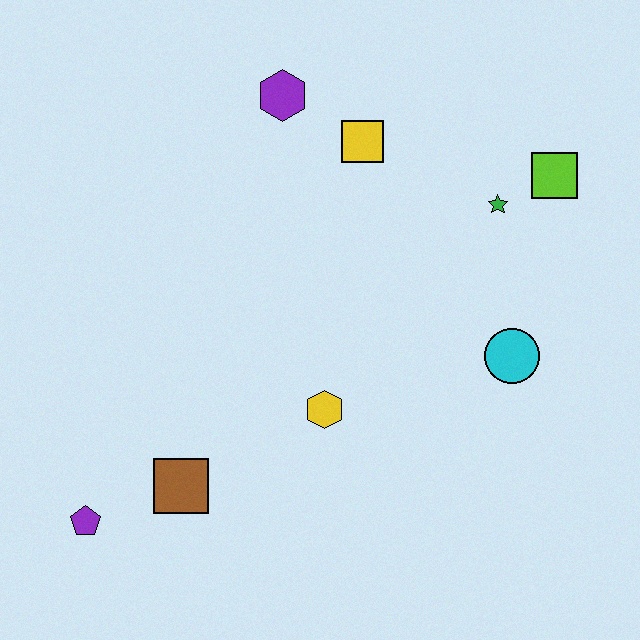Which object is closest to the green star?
The lime square is closest to the green star.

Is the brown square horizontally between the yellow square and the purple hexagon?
No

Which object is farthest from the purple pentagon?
The lime square is farthest from the purple pentagon.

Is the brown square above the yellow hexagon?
No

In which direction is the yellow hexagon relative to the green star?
The yellow hexagon is below the green star.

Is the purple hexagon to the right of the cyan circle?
No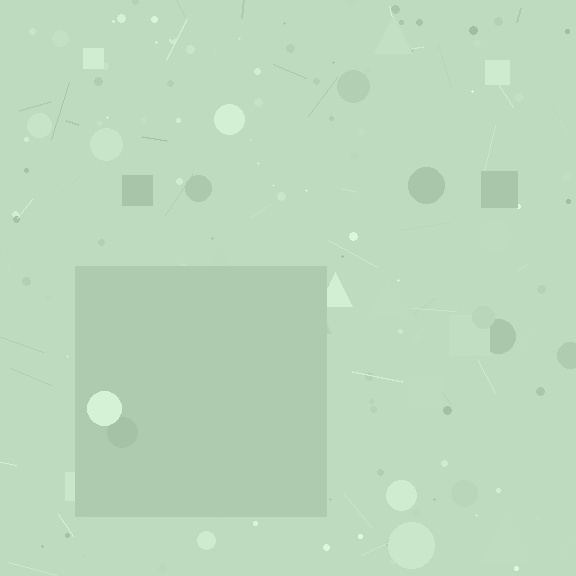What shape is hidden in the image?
A square is hidden in the image.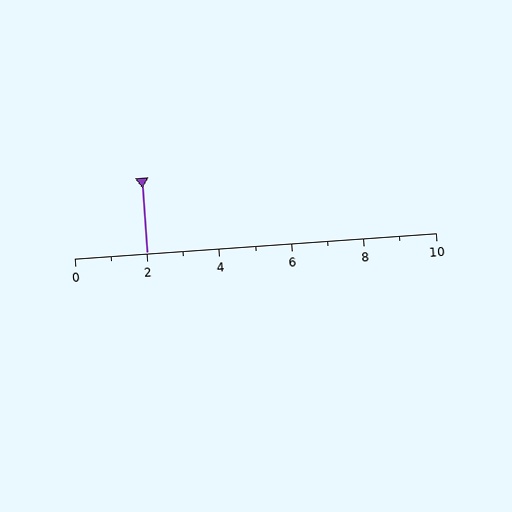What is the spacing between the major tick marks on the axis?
The major ticks are spaced 2 apart.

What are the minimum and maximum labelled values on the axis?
The axis runs from 0 to 10.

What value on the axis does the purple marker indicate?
The marker indicates approximately 2.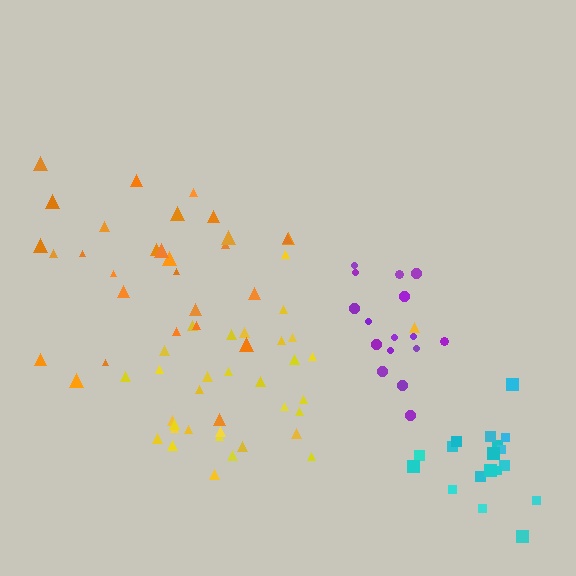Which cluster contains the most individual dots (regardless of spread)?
Yellow (33).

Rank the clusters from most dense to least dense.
cyan, purple, yellow, orange.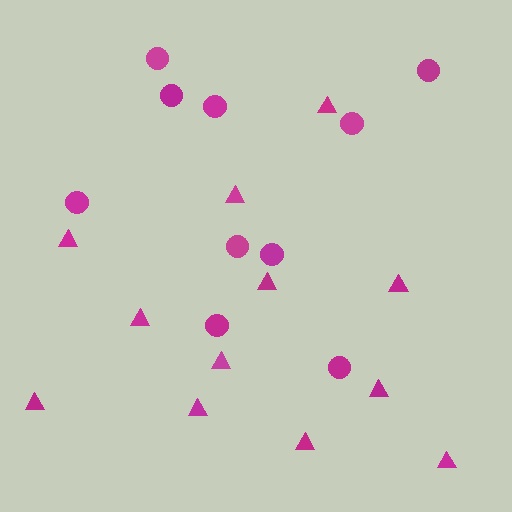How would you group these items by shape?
There are 2 groups: one group of triangles (12) and one group of circles (10).